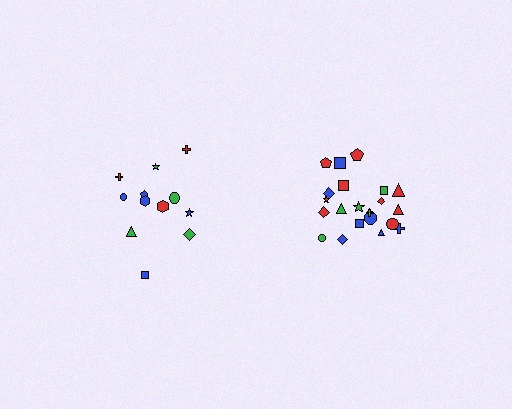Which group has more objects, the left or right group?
The right group.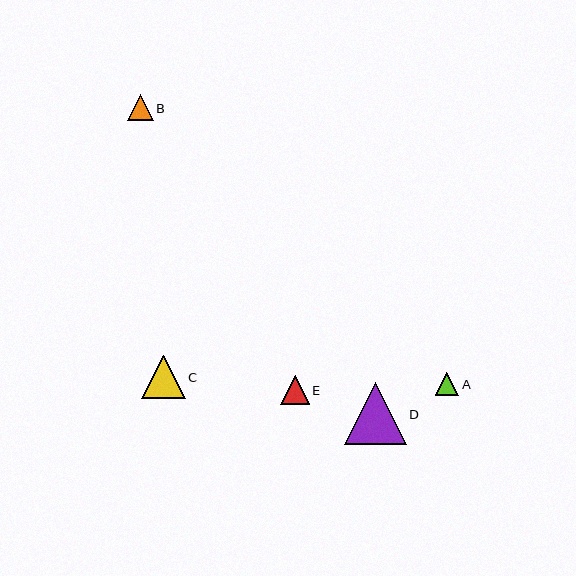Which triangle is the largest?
Triangle D is the largest with a size of approximately 62 pixels.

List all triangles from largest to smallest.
From largest to smallest: D, C, E, B, A.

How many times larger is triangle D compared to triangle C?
Triangle D is approximately 1.4 times the size of triangle C.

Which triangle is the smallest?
Triangle A is the smallest with a size of approximately 23 pixels.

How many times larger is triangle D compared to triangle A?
Triangle D is approximately 2.7 times the size of triangle A.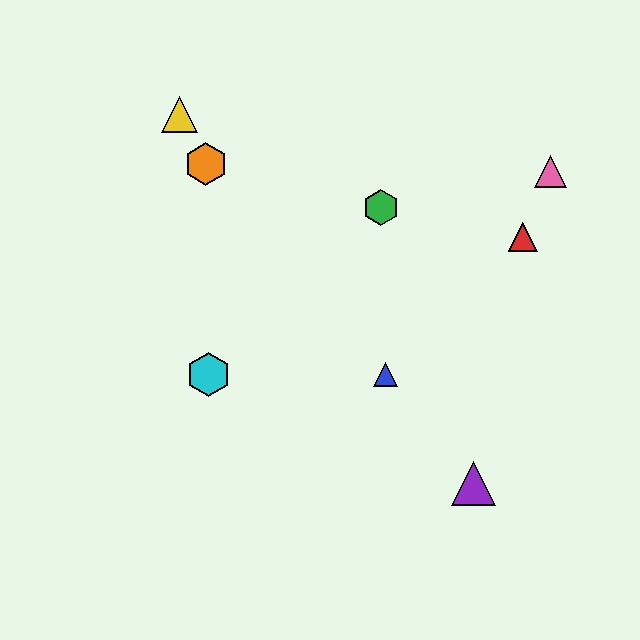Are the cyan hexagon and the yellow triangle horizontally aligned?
No, the cyan hexagon is at y≈374 and the yellow triangle is at y≈114.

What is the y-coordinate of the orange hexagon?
The orange hexagon is at y≈164.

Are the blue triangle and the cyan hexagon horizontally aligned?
Yes, both are at y≈374.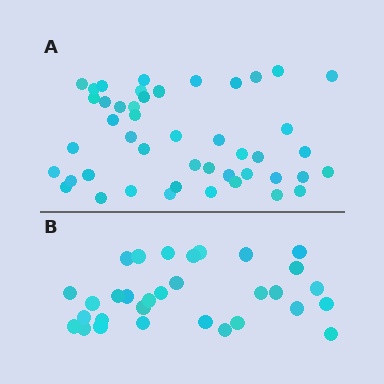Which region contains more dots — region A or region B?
Region A (the top region) has more dots.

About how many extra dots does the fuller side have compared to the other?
Region A has approximately 15 more dots than region B.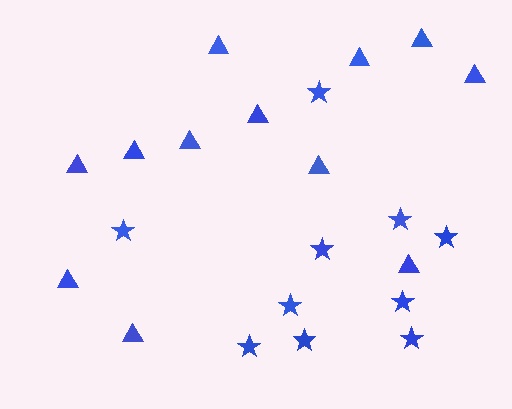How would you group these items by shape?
There are 2 groups: one group of stars (10) and one group of triangles (12).